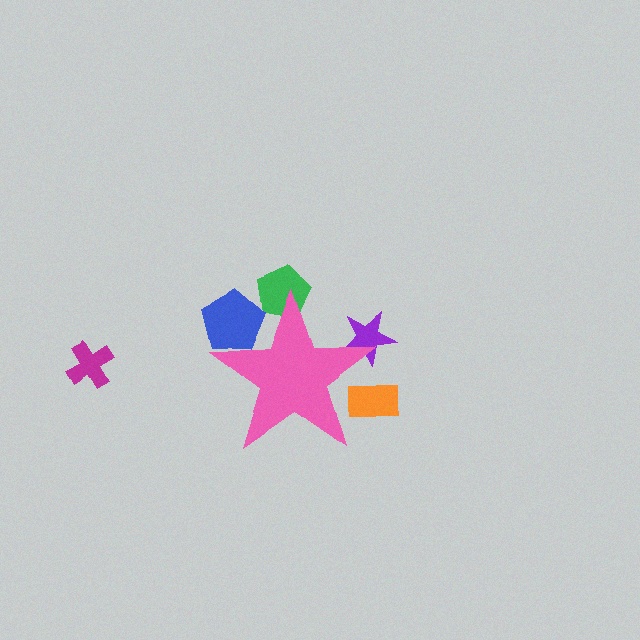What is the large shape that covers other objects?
A pink star.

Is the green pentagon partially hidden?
Yes, the green pentagon is partially hidden behind the pink star.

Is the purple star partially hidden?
Yes, the purple star is partially hidden behind the pink star.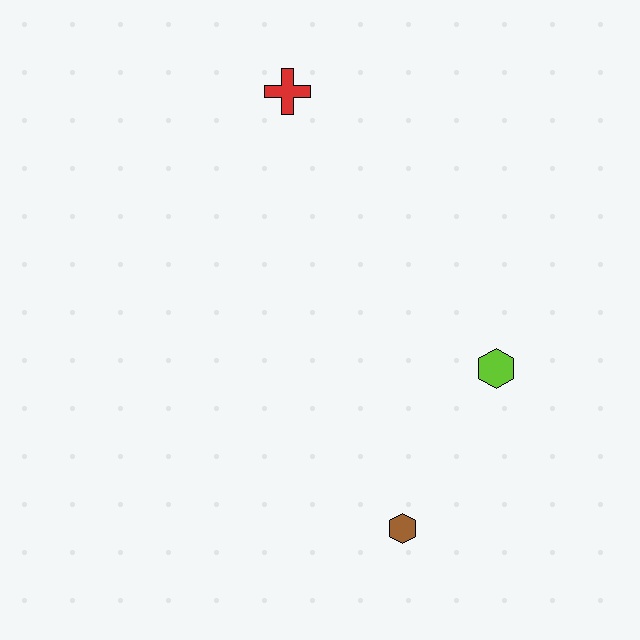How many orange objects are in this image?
There are no orange objects.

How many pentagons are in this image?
There are no pentagons.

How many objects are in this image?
There are 3 objects.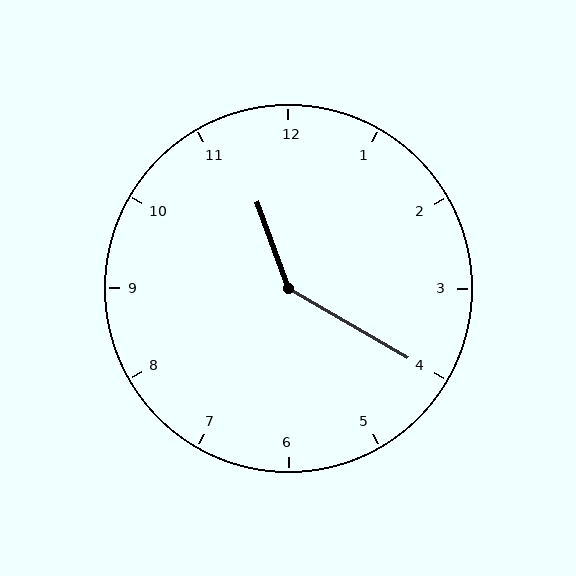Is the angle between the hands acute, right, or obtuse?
It is obtuse.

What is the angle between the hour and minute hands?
Approximately 140 degrees.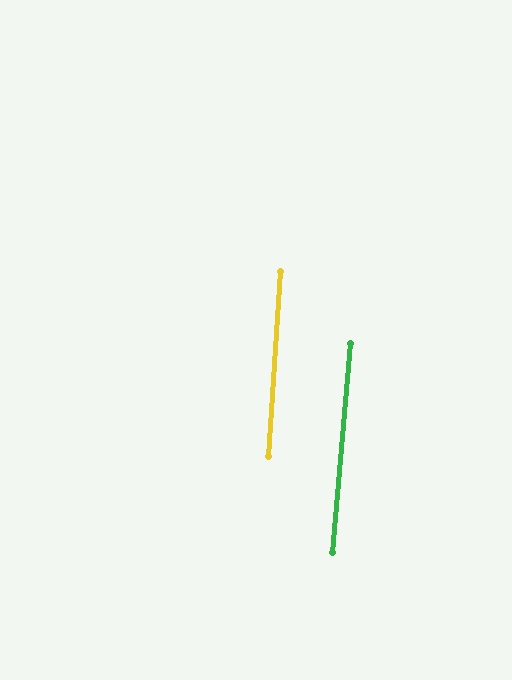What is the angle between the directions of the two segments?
Approximately 1 degree.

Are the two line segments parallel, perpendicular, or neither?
Parallel — their directions differ by only 1.2°.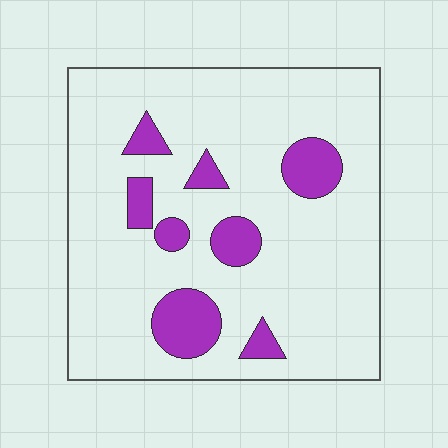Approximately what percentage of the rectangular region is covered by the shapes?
Approximately 15%.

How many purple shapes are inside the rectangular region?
8.